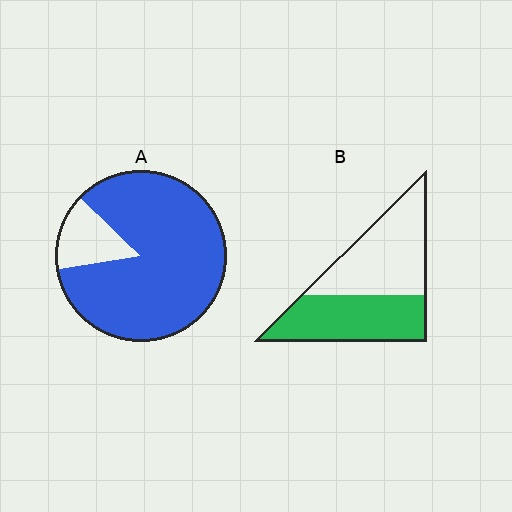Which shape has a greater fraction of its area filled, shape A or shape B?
Shape A.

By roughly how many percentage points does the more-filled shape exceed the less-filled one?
By roughly 40 percentage points (A over B).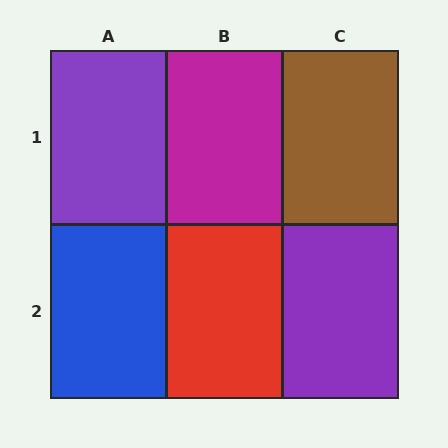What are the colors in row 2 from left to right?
Blue, red, purple.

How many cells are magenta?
1 cell is magenta.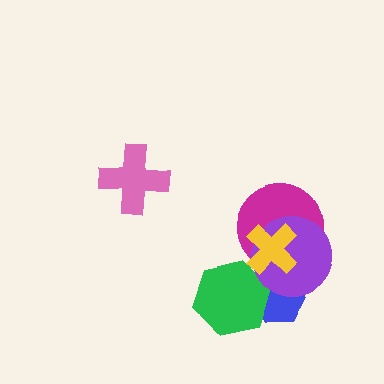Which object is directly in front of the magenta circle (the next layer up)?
The purple circle is directly in front of the magenta circle.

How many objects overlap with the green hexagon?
1 object overlaps with the green hexagon.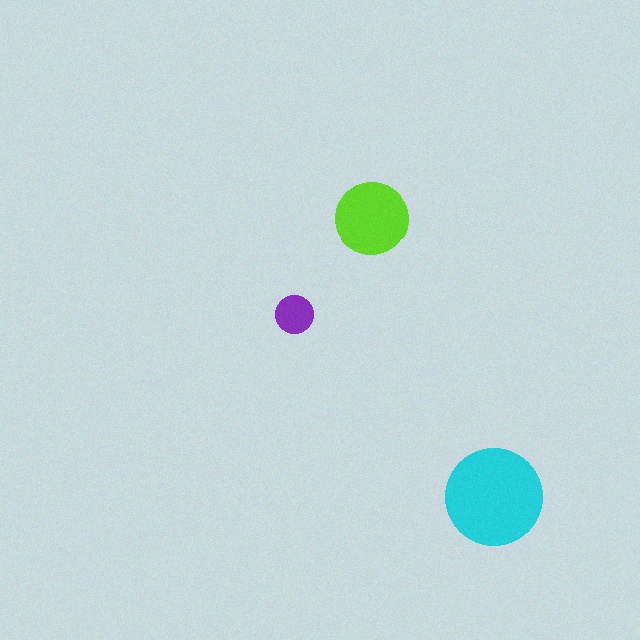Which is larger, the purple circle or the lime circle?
The lime one.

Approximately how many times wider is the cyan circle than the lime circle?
About 1.5 times wider.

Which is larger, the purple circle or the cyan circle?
The cyan one.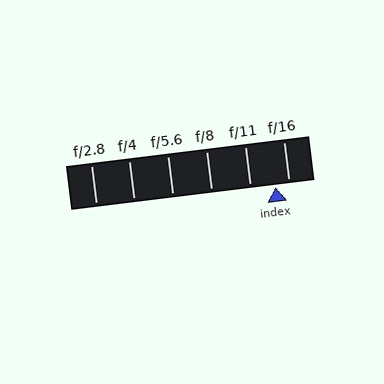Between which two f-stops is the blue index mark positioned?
The index mark is between f/11 and f/16.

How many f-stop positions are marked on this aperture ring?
There are 6 f-stop positions marked.